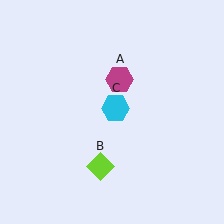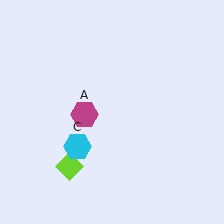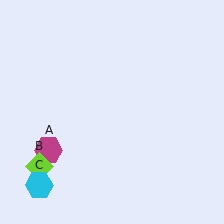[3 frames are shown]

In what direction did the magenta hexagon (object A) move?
The magenta hexagon (object A) moved down and to the left.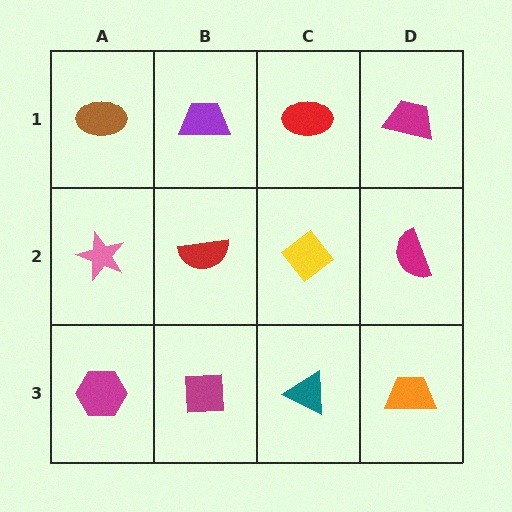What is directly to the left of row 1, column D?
A red ellipse.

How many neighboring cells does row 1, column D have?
2.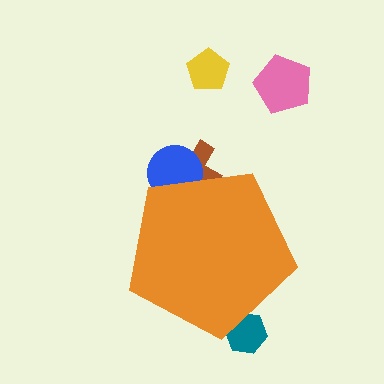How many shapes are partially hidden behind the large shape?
3 shapes are partially hidden.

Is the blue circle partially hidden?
Yes, the blue circle is partially hidden behind the orange pentagon.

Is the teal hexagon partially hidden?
Yes, the teal hexagon is partially hidden behind the orange pentagon.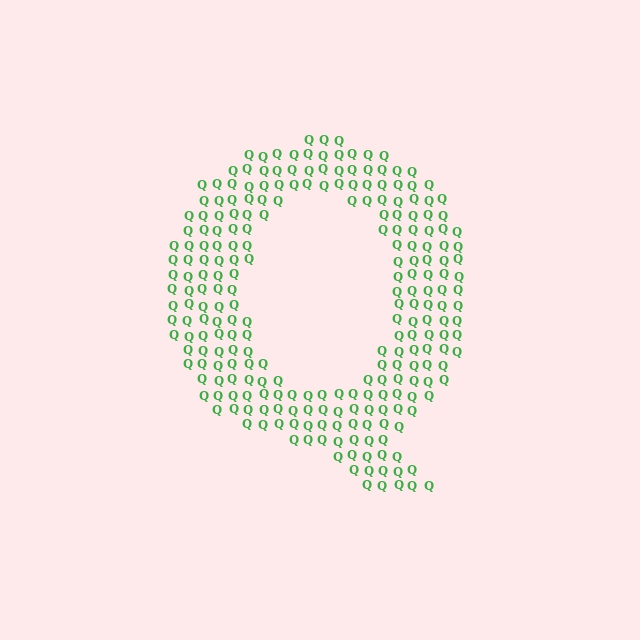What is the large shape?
The large shape is the letter Q.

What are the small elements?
The small elements are letter Q's.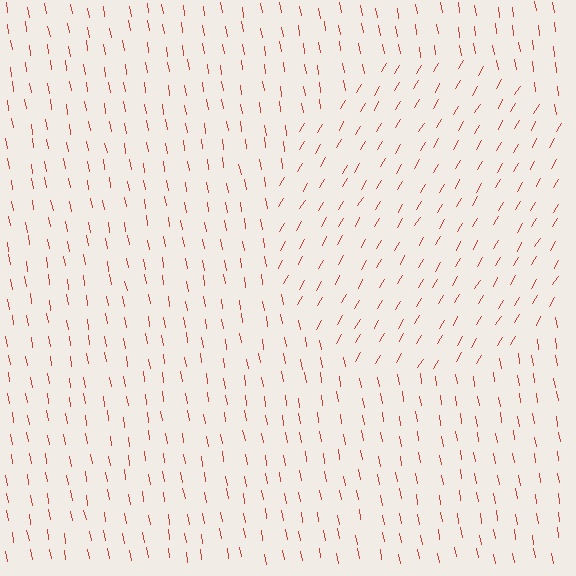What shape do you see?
I see a circle.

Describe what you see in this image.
The image is filled with small red line segments. A circle region in the image has lines oriented differently from the surrounding lines, creating a visible texture boundary.